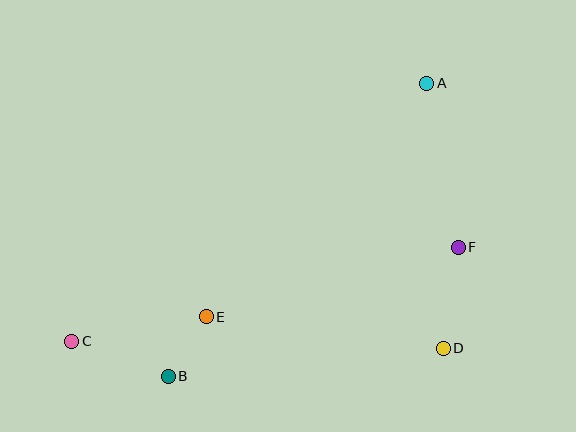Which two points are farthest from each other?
Points A and C are farthest from each other.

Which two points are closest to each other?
Points B and E are closest to each other.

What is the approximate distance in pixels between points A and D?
The distance between A and D is approximately 266 pixels.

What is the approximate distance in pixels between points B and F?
The distance between B and F is approximately 317 pixels.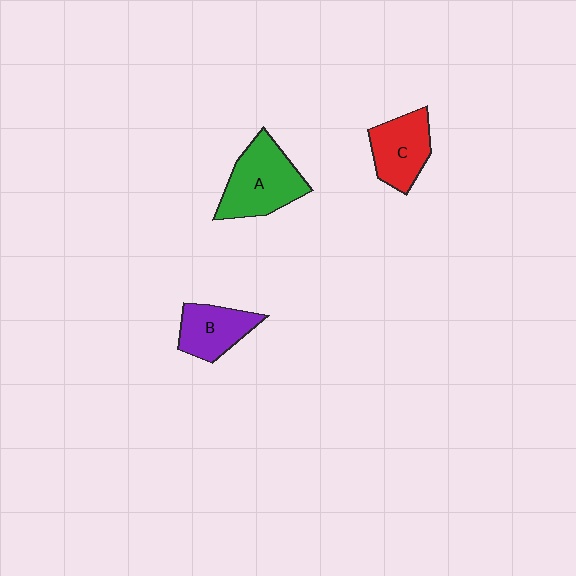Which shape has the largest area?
Shape A (green).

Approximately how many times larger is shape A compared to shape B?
Approximately 1.4 times.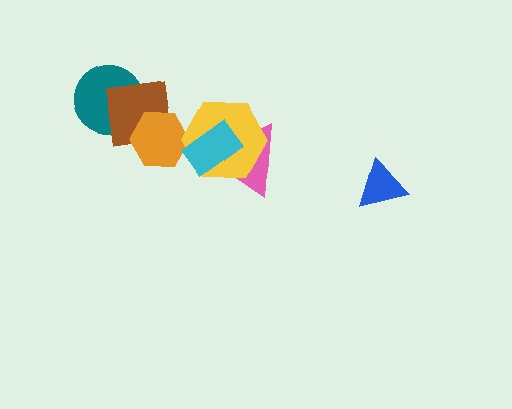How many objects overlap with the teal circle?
1 object overlaps with the teal circle.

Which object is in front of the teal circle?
The brown square is in front of the teal circle.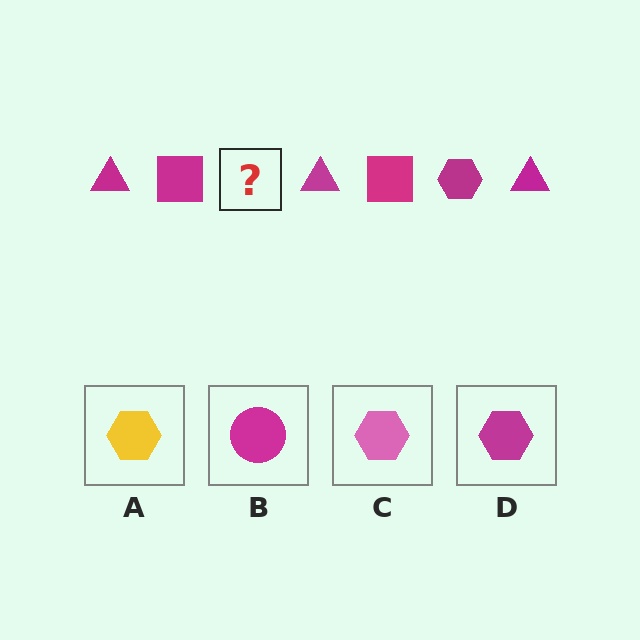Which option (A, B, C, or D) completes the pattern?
D.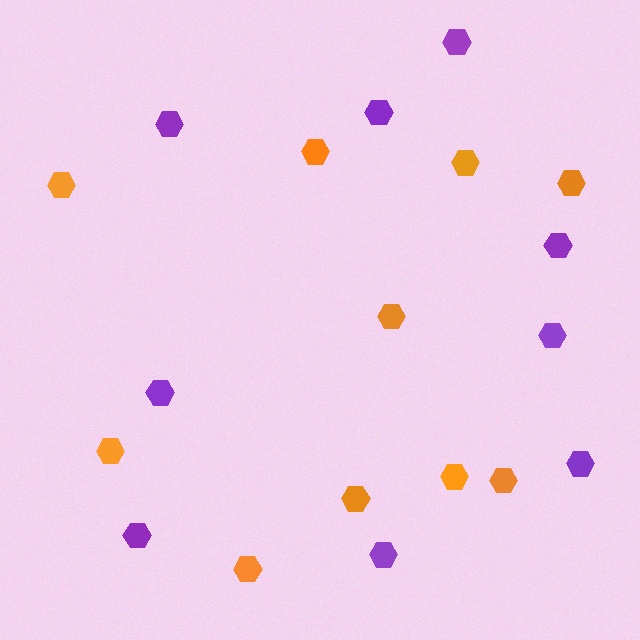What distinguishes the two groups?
There are 2 groups: one group of purple hexagons (9) and one group of orange hexagons (10).